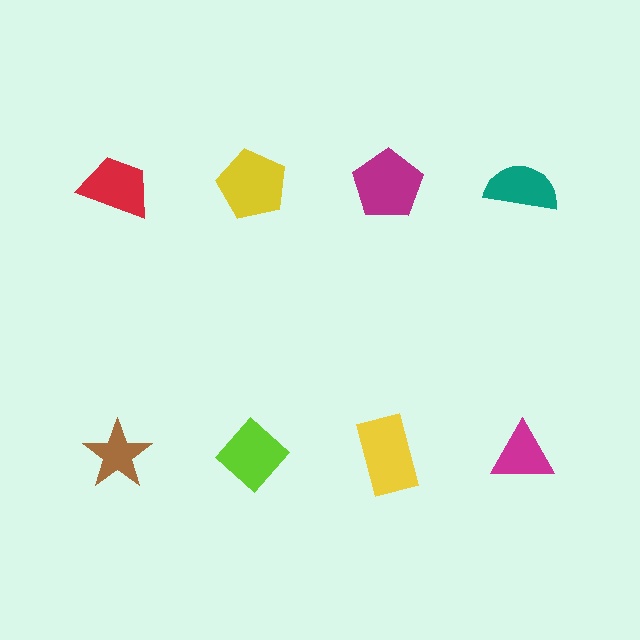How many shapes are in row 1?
4 shapes.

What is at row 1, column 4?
A teal semicircle.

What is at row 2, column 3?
A yellow rectangle.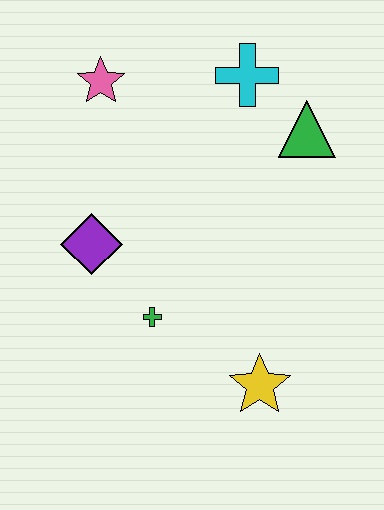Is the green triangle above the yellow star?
Yes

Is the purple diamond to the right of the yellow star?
No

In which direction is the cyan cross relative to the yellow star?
The cyan cross is above the yellow star.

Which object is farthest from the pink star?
The yellow star is farthest from the pink star.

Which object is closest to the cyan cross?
The green triangle is closest to the cyan cross.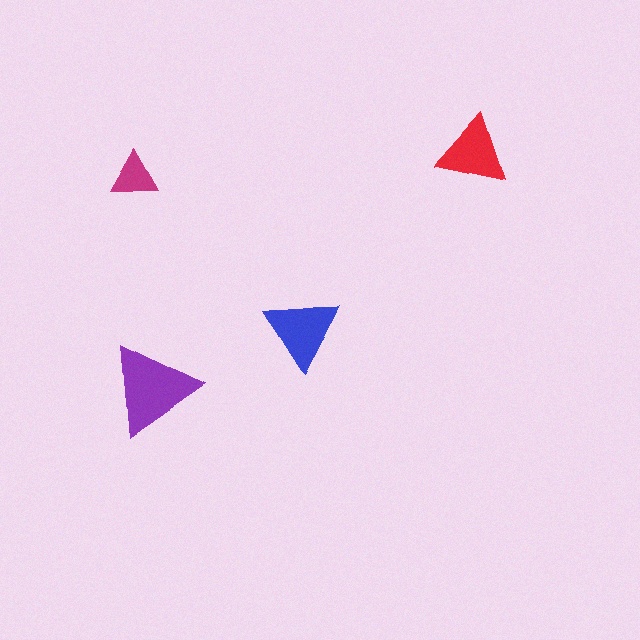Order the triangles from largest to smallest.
the purple one, the blue one, the red one, the magenta one.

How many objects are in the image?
There are 4 objects in the image.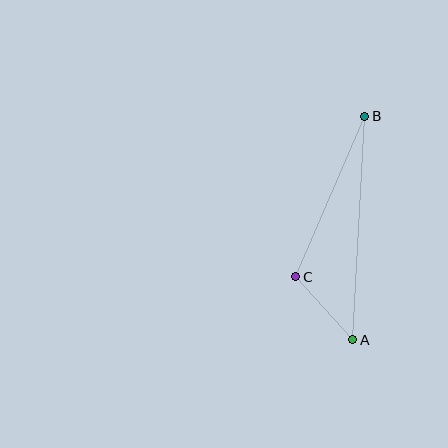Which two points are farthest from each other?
Points A and B are farthest from each other.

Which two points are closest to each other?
Points A and C are closest to each other.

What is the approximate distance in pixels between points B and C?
The distance between B and C is approximately 174 pixels.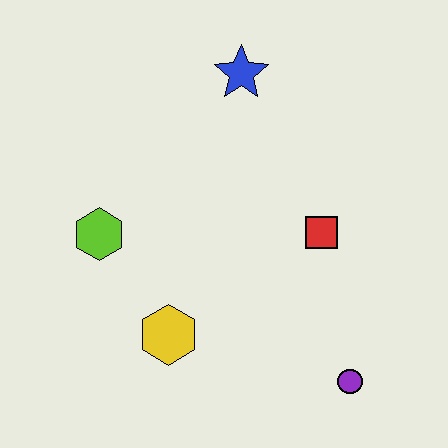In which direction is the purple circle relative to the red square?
The purple circle is below the red square.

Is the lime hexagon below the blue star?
Yes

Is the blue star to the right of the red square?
No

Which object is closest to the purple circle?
The red square is closest to the purple circle.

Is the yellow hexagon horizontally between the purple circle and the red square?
No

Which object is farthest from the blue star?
The purple circle is farthest from the blue star.